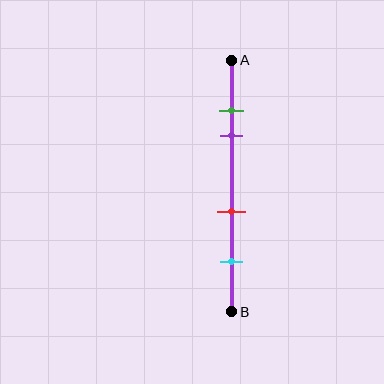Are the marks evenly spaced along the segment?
No, the marks are not evenly spaced.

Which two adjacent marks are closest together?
The green and purple marks are the closest adjacent pair.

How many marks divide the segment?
There are 4 marks dividing the segment.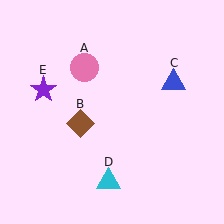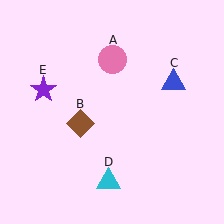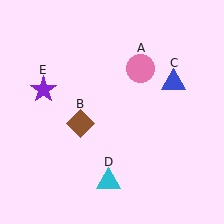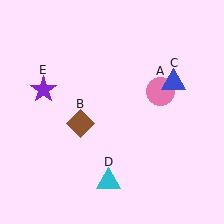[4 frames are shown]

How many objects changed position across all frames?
1 object changed position: pink circle (object A).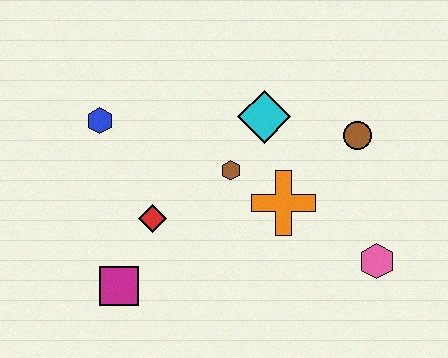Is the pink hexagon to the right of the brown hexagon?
Yes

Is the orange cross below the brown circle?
Yes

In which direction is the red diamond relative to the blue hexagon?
The red diamond is below the blue hexagon.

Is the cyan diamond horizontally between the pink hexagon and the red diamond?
Yes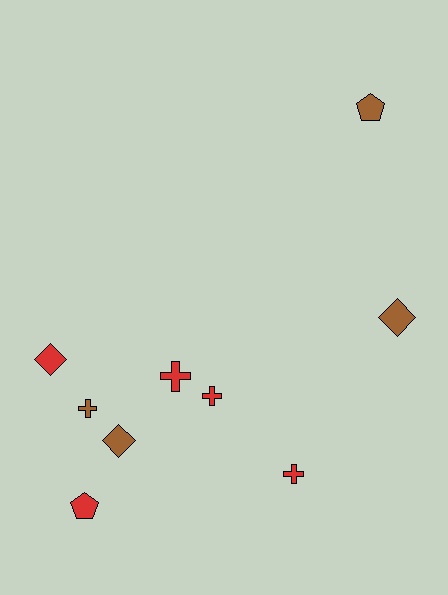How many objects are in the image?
There are 9 objects.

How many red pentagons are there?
There is 1 red pentagon.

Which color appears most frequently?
Red, with 5 objects.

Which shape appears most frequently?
Cross, with 4 objects.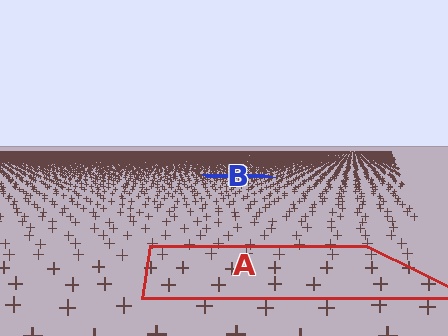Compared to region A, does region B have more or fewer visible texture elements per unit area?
Region B has more texture elements per unit area — they are packed more densely because it is farther away.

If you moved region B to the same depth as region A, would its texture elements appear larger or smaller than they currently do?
They would appear larger. At a closer depth, the same texture elements are projected at a bigger on-screen size.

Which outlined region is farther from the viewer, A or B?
Region B is farther from the viewer — the texture elements inside it appear smaller and more densely packed.